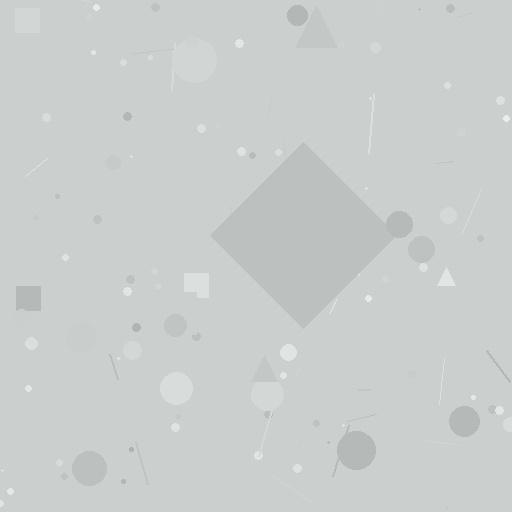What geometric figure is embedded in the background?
A diamond is embedded in the background.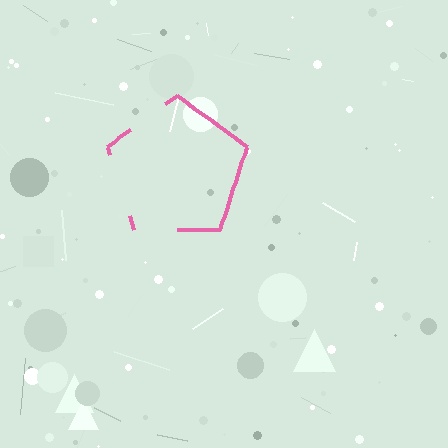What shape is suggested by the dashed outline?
The dashed outline suggests a pentagon.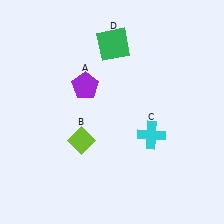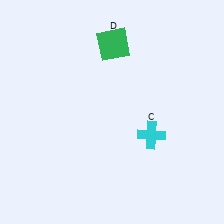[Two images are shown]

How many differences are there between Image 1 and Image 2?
There are 2 differences between the two images.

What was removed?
The lime diamond (B), the purple pentagon (A) were removed in Image 2.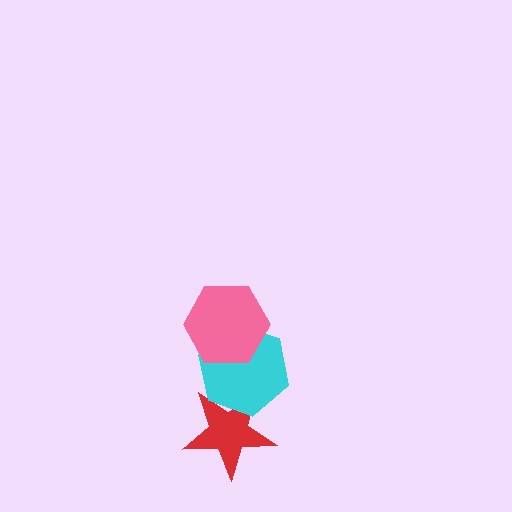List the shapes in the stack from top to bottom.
From top to bottom: the pink hexagon, the cyan hexagon, the red star.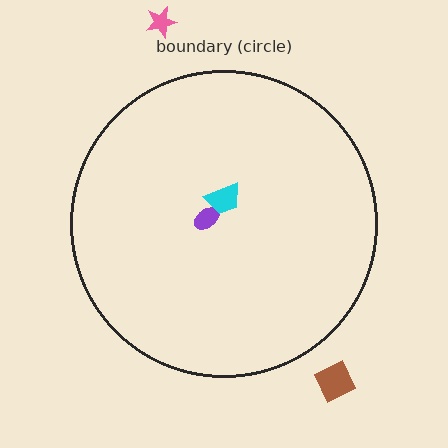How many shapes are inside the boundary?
2 inside, 2 outside.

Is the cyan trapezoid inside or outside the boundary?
Inside.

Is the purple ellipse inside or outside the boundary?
Inside.